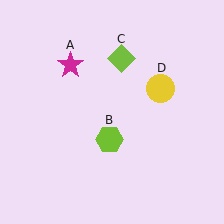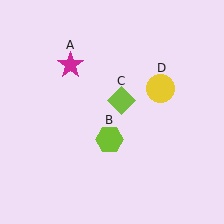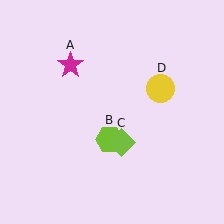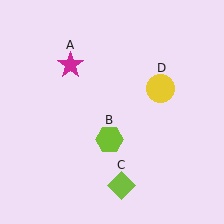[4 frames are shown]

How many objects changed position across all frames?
1 object changed position: lime diamond (object C).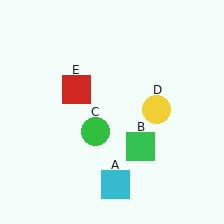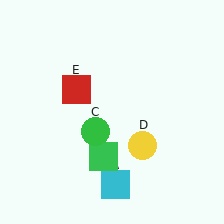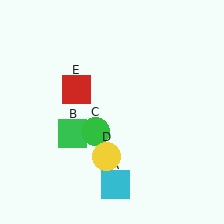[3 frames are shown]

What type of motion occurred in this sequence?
The green square (object B), yellow circle (object D) rotated clockwise around the center of the scene.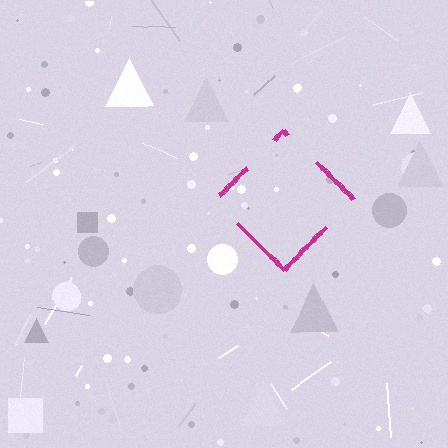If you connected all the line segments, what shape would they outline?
They would outline a diamond.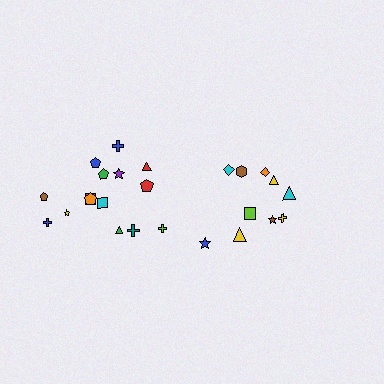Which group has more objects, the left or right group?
The left group.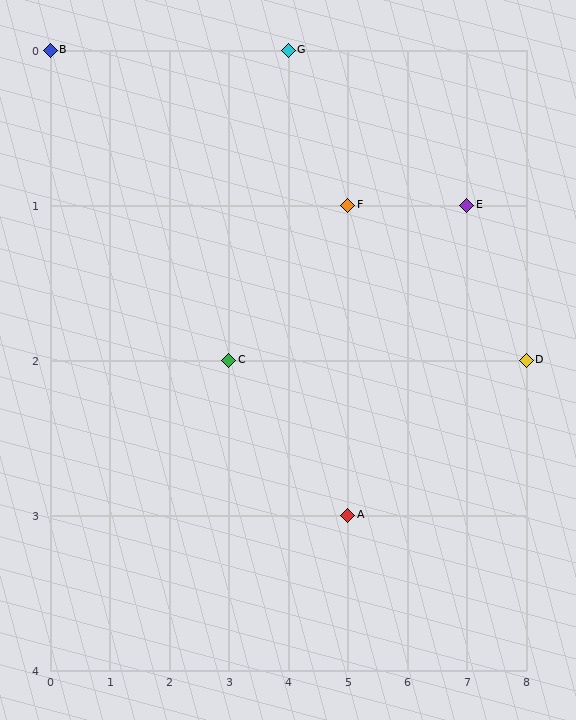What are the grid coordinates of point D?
Point D is at grid coordinates (8, 2).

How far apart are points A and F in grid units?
Points A and F are 2 rows apart.